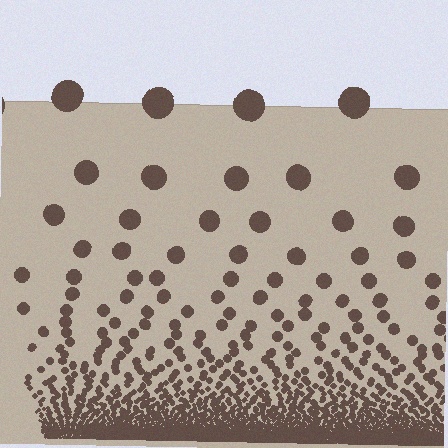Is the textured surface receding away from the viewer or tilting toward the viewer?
The surface appears to tilt toward the viewer. Texture elements get larger and sparser toward the top.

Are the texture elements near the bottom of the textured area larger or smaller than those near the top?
Smaller. The gradient is inverted — elements near the bottom are smaller and denser.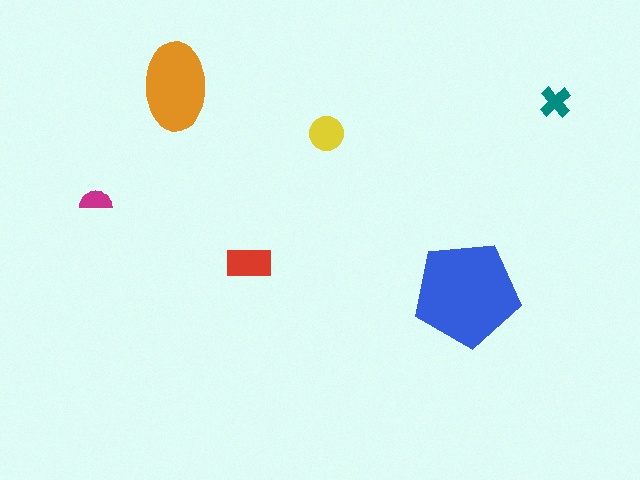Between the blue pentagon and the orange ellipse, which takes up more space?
The blue pentagon.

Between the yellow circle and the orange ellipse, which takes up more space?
The orange ellipse.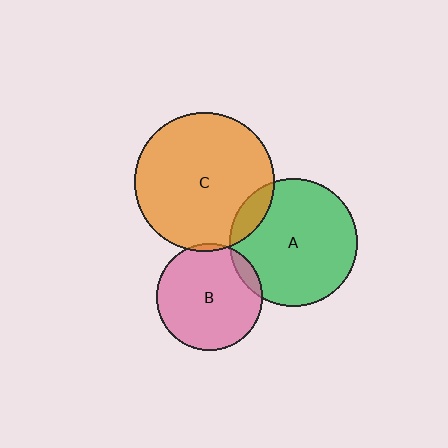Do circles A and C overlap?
Yes.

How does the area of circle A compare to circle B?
Approximately 1.5 times.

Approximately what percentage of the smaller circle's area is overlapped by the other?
Approximately 10%.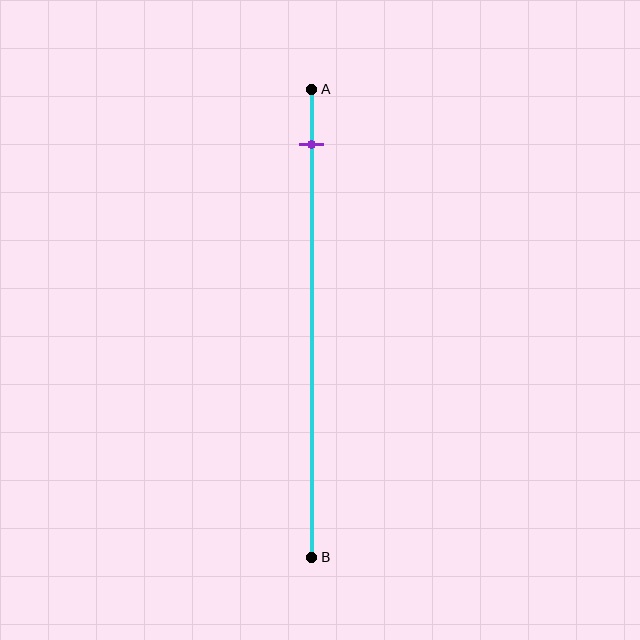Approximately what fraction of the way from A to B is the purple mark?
The purple mark is approximately 10% of the way from A to B.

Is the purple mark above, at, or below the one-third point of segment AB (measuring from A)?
The purple mark is above the one-third point of segment AB.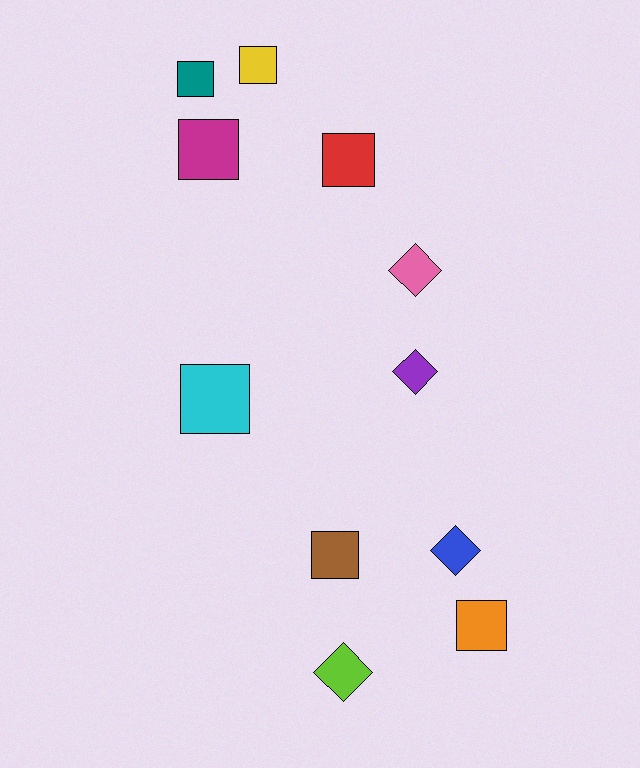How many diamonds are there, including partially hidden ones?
There are 4 diamonds.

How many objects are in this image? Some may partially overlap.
There are 11 objects.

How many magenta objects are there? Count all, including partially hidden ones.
There is 1 magenta object.